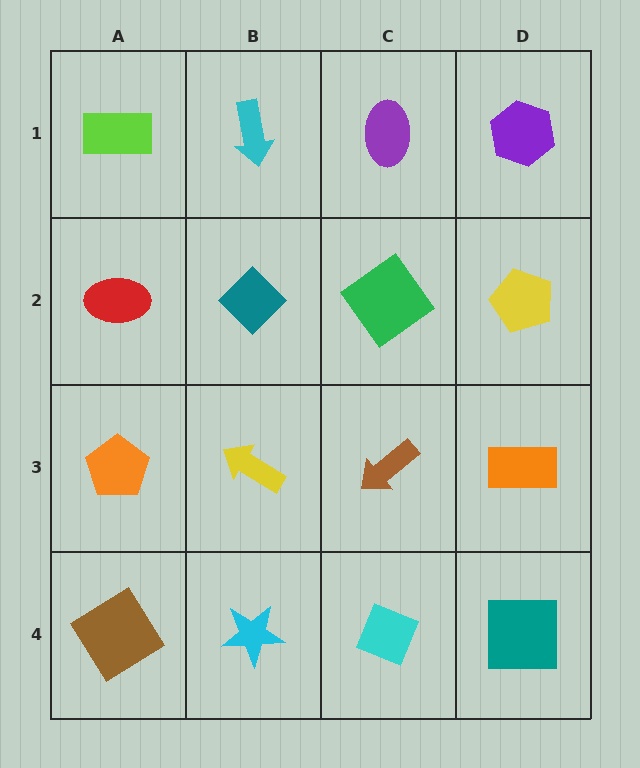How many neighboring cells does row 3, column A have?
3.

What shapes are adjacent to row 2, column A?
A lime rectangle (row 1, column A), an orange pentagon (row 3, column A), a teal diamond (row 2, column B).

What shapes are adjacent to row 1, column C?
A green diamond (row 2, column C), a cyan arrow (row 1, column B), a purple hexagon (row 1, column D).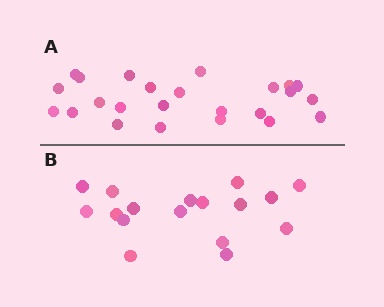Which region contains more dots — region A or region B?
Region A (the top region) has more dots.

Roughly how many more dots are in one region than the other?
Region A has roughly 8 or so more dots than region B.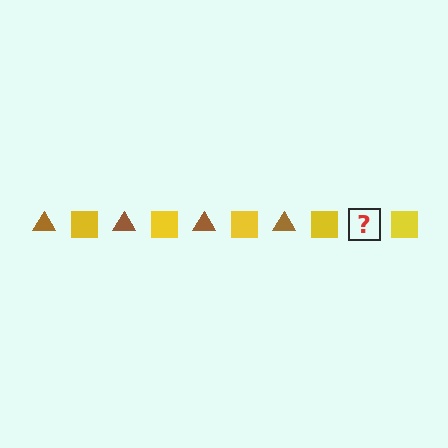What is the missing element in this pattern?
The missing element is a brown triangle.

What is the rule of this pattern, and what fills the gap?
The rule is that the pattern alternates between brown triangle and yellow square. The gap should be filled with a brown triangle.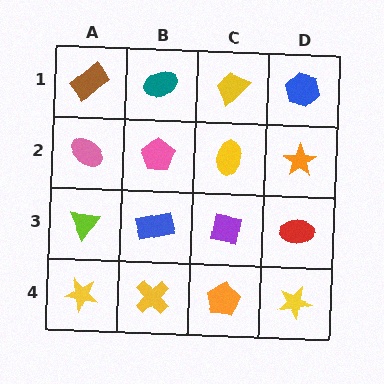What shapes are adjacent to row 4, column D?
A red ellipse (row 3, column D), an orange pentagon (row 4, column C).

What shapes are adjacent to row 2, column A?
A brown rectangle (row 1, column A), a lime triangle (row 3, column A), a pink pentagon (row 2, column B).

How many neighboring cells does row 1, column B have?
3.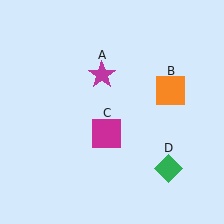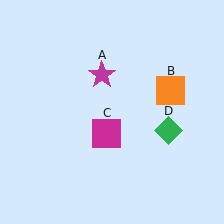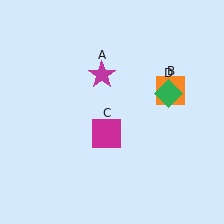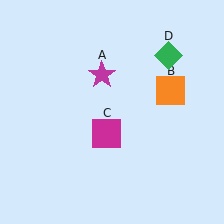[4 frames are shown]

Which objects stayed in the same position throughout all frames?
Magenta star (object A) and orange square (object B) and magenta square (object C) remained stationary.